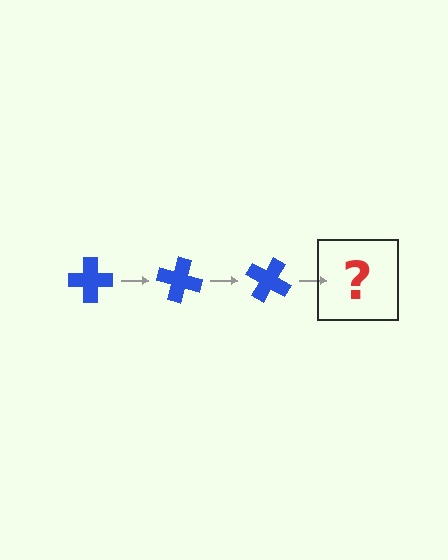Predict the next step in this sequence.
The next step is a blue cross rotated 45 degrees.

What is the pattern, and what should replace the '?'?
The pattern is that the cross rotates 15 degrees each step. The '?' should be a blue cross rotated 45 degrees.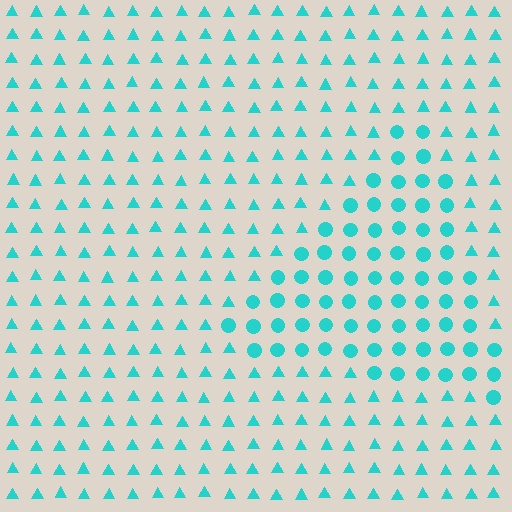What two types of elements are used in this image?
The image uses circles inside the triangle region and triangles outside it.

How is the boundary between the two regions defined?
The boundary is defined by a change in element shape: circles inside vs. triangles outside. All elements share the same color and spacing.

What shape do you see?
I see a triangle.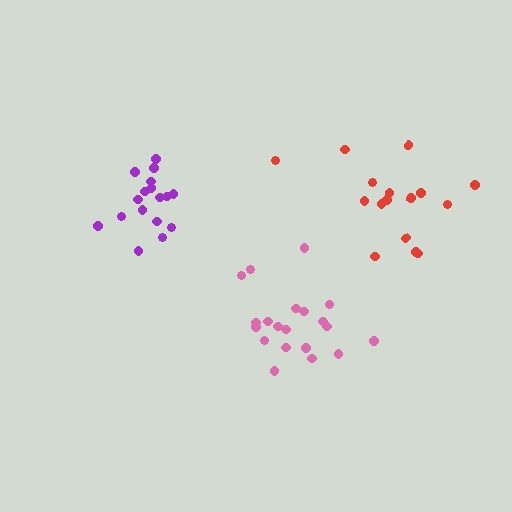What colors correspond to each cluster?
The clusters are colored: red, pink, purple.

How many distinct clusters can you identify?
There are 3 distinct clusters.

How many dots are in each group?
Group 1: 16 dots, Group 2: 20 dots, Group 3: 17 dots (53 total).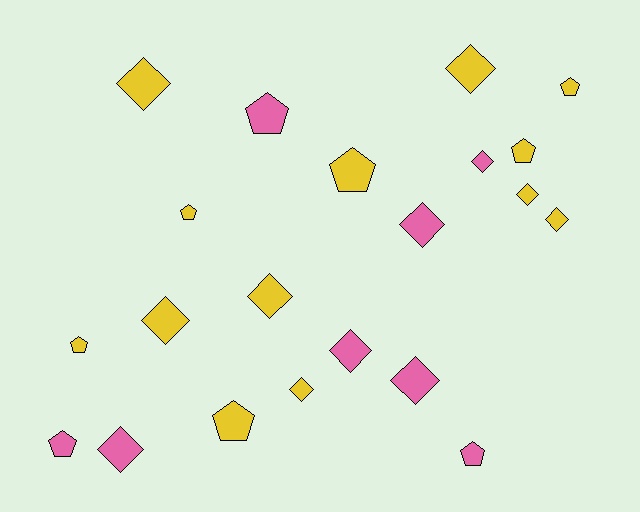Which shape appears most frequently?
Diamond, with 12 objects.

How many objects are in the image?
There are 21 objects.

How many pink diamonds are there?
There are 5 pink diamonds.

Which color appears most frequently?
Yellow, with 13 objects.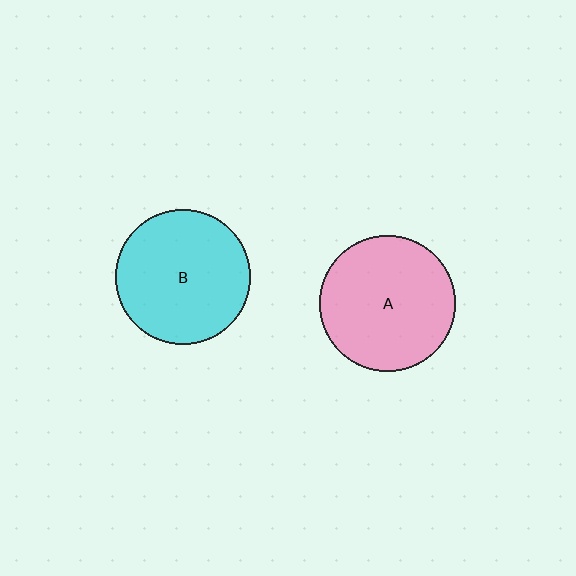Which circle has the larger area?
Circle A (pink).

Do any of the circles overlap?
No, none of the circles overlap.